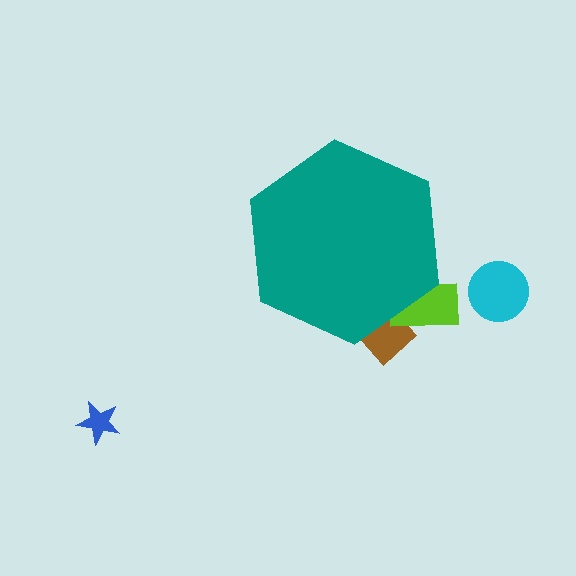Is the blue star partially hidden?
No, the blue star is fully visible.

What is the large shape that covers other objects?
A teal hexagon.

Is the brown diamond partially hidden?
Yes, the brown diamond is partially hidden behind the teal hexagon.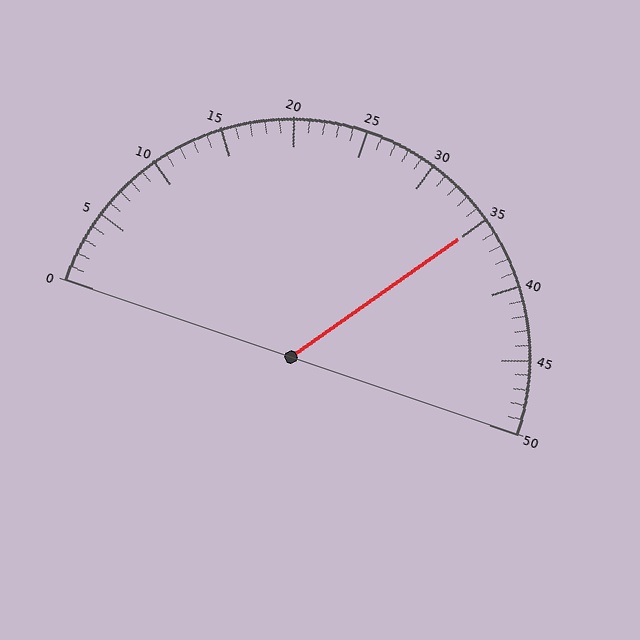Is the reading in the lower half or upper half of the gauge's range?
The reading is in the upper half of the range (0 to 50).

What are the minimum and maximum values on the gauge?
The gauge ranges from 0 to 50.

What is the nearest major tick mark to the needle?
The nearest major tick mark is 35.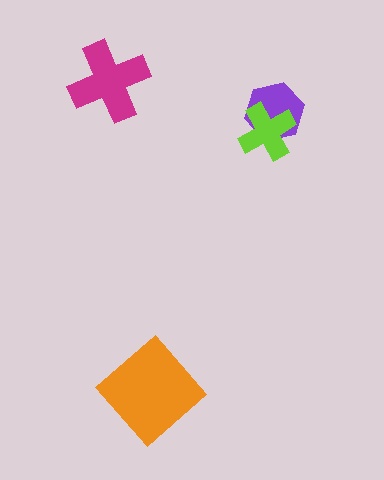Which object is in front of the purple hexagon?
The lime cross is in front of the purple hexagon.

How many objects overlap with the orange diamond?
0 objects overlap with the orange diamond.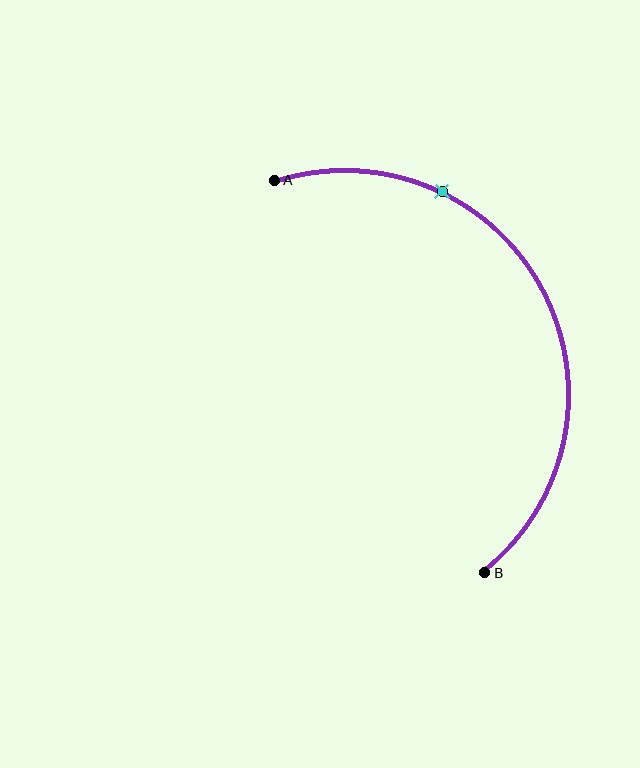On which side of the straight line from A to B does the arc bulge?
The arc bulges to the right of the straight line connecting A and B.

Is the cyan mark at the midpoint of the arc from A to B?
No. The cyan mark lies on the arc but is closer to endpoint A. The arc midpoint would be at the point on the curve equidistant along the arc from both A and B.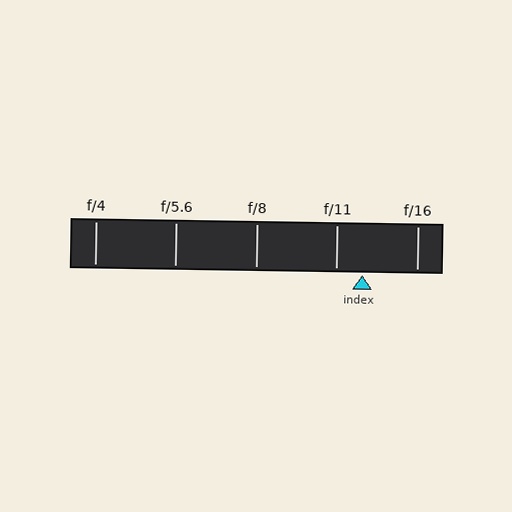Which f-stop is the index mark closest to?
The index mark is closest to f/11.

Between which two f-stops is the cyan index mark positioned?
The index mark is between f/11 and f/16.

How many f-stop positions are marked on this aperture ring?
There are 5 f-stop positions marked.